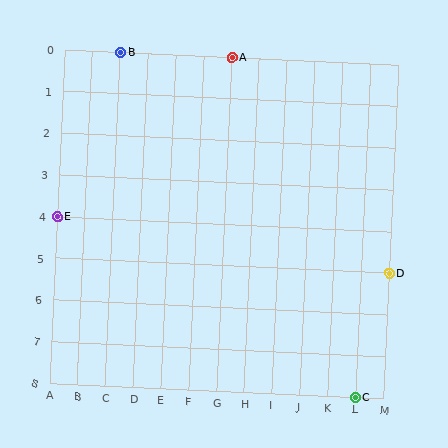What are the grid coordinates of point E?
Point E is at grid coordinates (A, 4).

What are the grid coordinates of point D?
Point D is at grid coordinates (M, 5).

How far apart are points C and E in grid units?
Points C and E are 11 columns and 4 rows apart (about 11.7 grid units diagonally).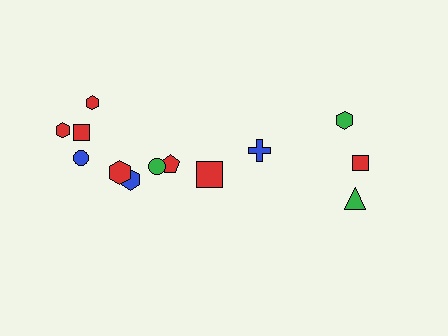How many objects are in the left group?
There are 8 objects.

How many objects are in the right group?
There are 5 objects.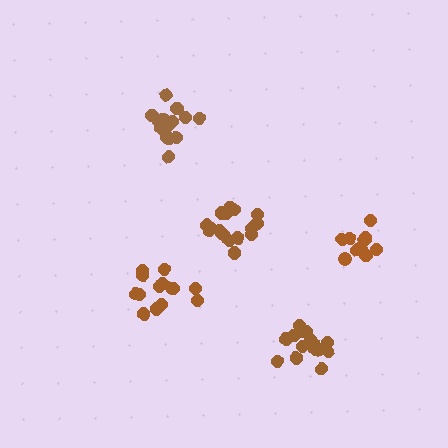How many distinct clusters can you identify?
There are 5 distinct clusters.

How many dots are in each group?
Group 1: 13 dots, Group 2: 17 dots, Group 3: 16 dots, Group 4: 11 dots, Group 5: 16 dots (73 total).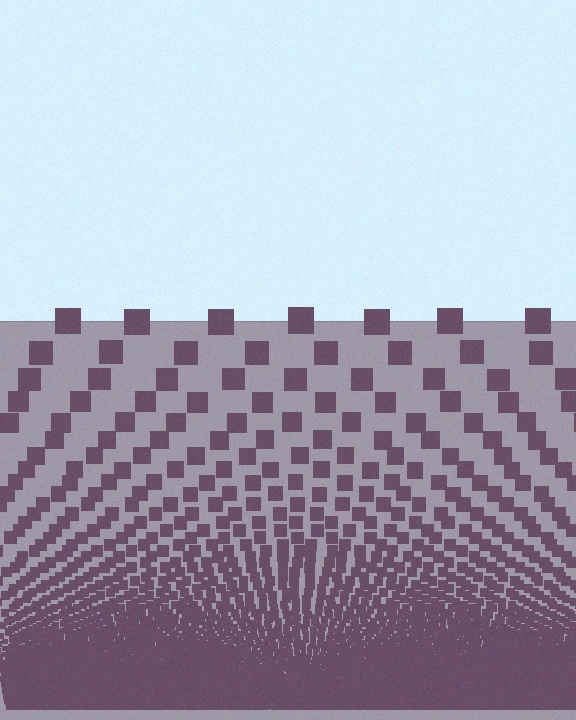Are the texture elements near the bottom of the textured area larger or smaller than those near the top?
Smaller. The gradient is inverted — elements near the bottom are smaller and denser.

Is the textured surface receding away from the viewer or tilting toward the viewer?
The surface appears to tilt toward the viewer. Texture elements get larger and sparser toward the top.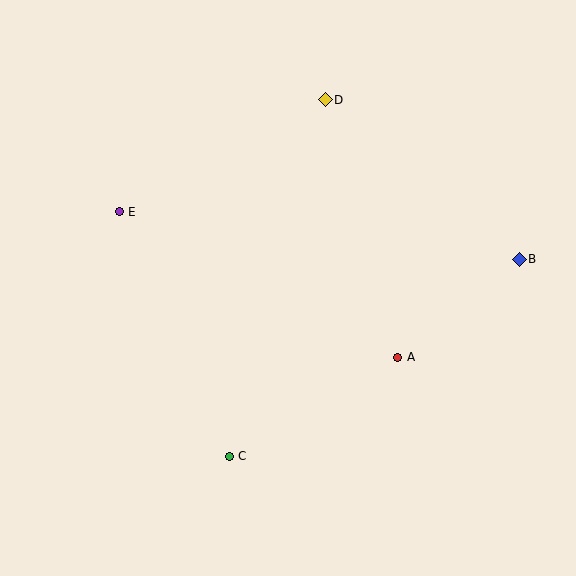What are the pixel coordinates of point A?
Point A is at (398, 357).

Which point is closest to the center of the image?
Point A at (398, 357) is closest to the center.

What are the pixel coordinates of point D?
Point D is at (325, 100).